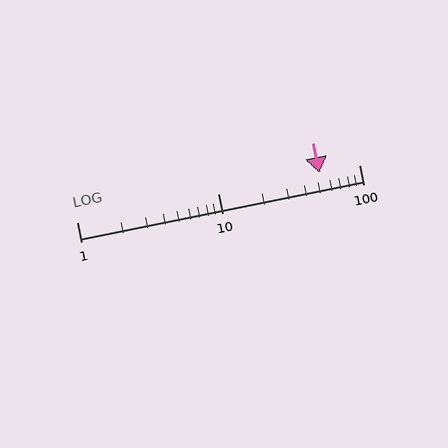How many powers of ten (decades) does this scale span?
The scale spans 2 decades, from 1 to 100.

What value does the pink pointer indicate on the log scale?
The pointer indicates approximately 52.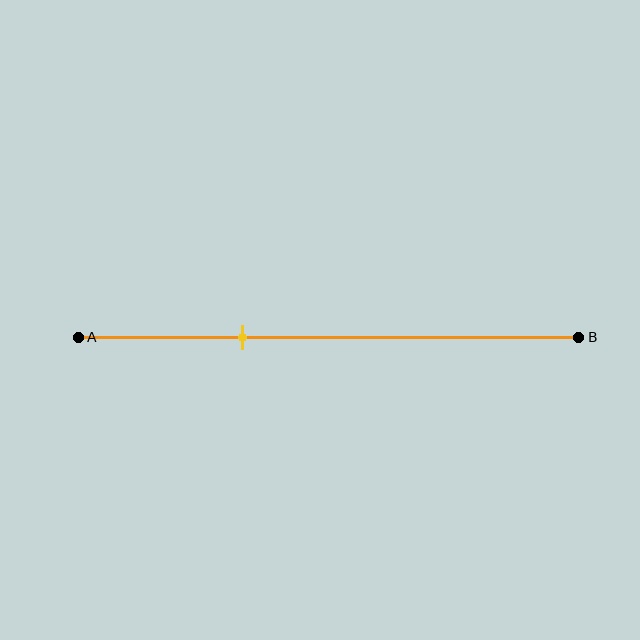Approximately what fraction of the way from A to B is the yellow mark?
The yellow mark is approximately 35% of the way from A to B.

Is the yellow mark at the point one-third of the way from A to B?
Yes, the mark is approximately at the one-third point.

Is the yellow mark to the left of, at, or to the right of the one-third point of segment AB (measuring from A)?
The yellow mark is approximately at the one-third point of segment AB.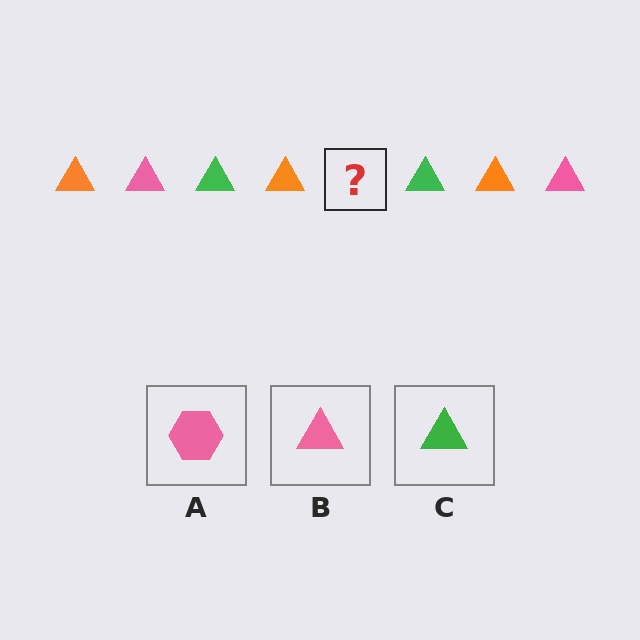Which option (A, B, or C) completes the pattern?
B.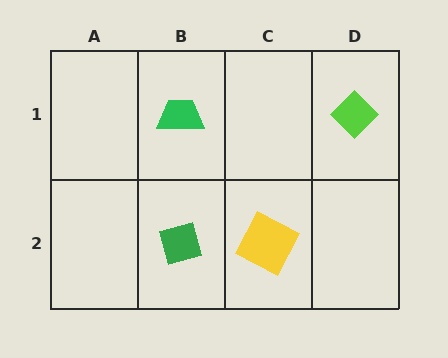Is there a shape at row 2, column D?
No, that cell is empty.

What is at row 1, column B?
A green trapezoid.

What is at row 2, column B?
A green square.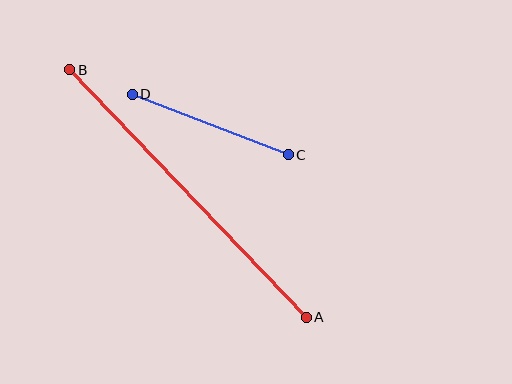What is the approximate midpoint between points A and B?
The midpoint is at approximately (188, 194) pixels.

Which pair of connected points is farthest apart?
Points A and B are farthest apart.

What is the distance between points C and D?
The distance is approximately 168 pixels.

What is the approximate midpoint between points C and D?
The midpoint is at approximately (210, 124) pixels.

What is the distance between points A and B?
The distance is approximately 343 pixels.